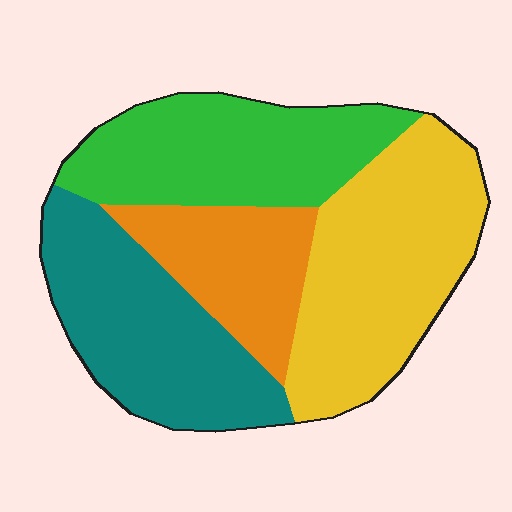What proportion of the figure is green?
Green covers 25% of the figure.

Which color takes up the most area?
Yellow, at roughly 30%.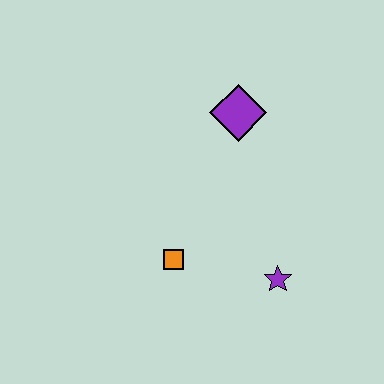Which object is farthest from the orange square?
The purple diamond is farthest from the orange square.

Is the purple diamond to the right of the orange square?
Yes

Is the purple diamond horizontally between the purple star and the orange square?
Yes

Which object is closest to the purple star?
The orange square is closest to the purple star.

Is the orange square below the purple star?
No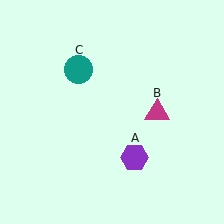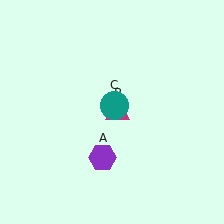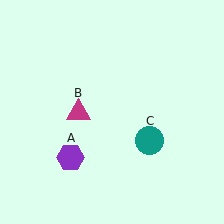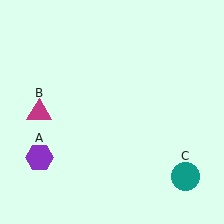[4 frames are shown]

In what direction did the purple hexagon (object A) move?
The purple hexagon (object A) moved left.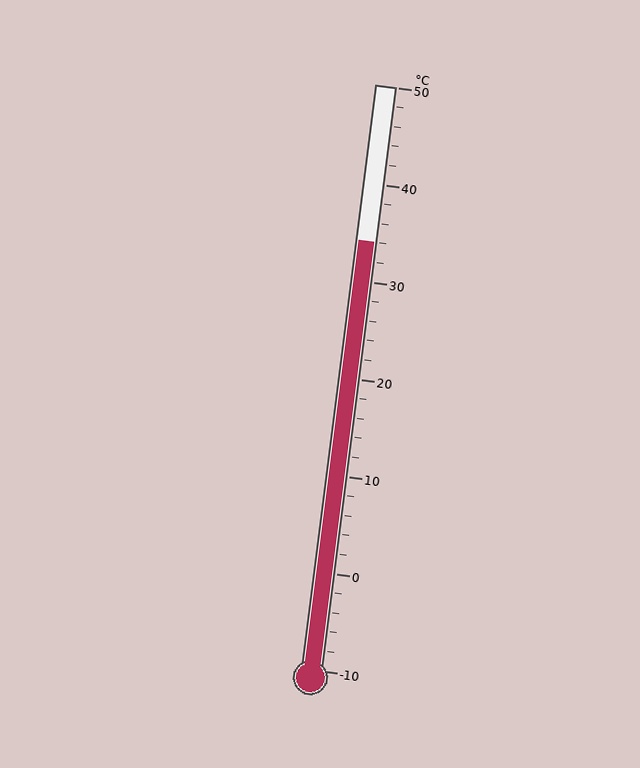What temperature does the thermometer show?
The thermometer shows approximately 34°C.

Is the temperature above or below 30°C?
The temperature is above 30°C.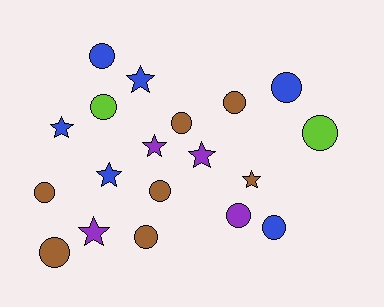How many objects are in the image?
There are 19 objects.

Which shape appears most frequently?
Circle, with 12 objects.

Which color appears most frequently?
Brown, with 7 objects.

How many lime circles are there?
There are 2 lime circles.